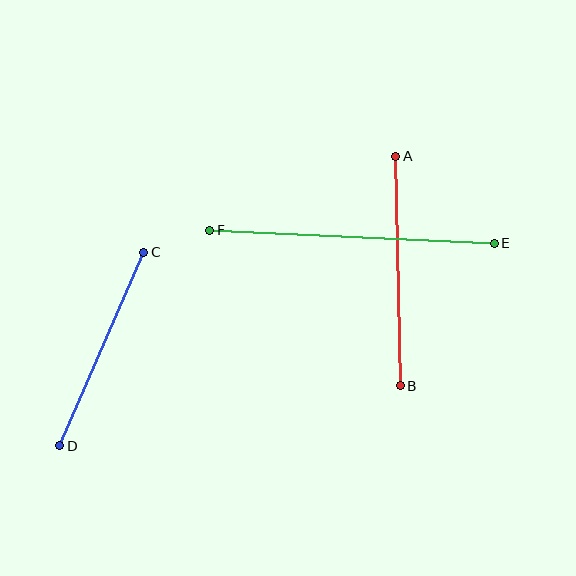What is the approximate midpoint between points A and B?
The midpoint is at approximately (398, 271) pixels.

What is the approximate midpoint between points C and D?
The midpoint is at approximately (102, 349) pixels.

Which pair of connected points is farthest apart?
Points E and F are farthest apart.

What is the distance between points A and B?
The distance is approximately 230 pixels.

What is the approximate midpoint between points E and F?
The midpoint is at approximately (352, 237) pixels.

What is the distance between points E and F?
The distance is approximately 285 pixels.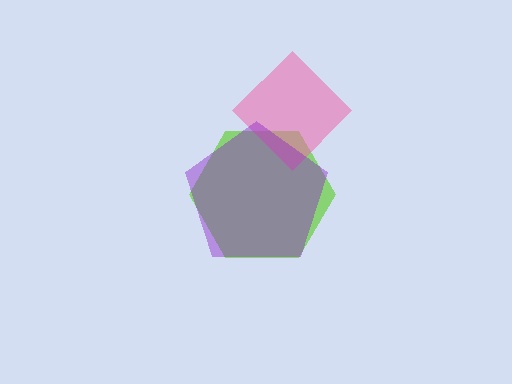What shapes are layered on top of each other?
The layered shapes are: a lime hexagon, a pink diamond, a purple pentagon.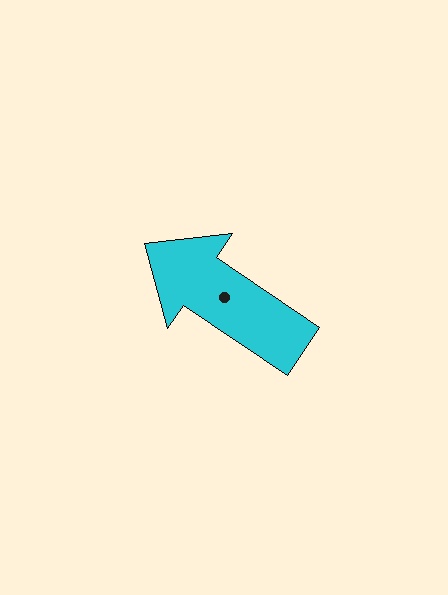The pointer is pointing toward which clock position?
Roughly 10 o'clock.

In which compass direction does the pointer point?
Northwest.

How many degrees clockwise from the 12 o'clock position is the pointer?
Approximately 304 degrees.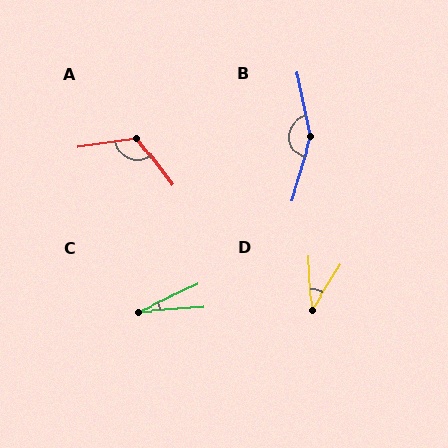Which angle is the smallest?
C, at approximately 20 degrees.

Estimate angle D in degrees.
Approximately 34 degrees.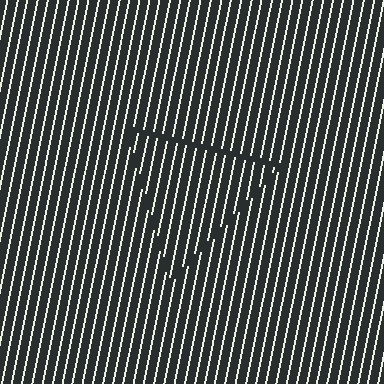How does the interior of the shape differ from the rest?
The interior of the shape contains the same grating, shifted by half a period — the contour is defined by the phase discontinuity where line-ends from the inner and outer gratings abut.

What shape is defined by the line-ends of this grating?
An illusory triangle. The interior of the shape contains the same grating, shifted by half a period — the contour is defined by the phase discontinuity where line-ends from the inner and outer gratings abut.